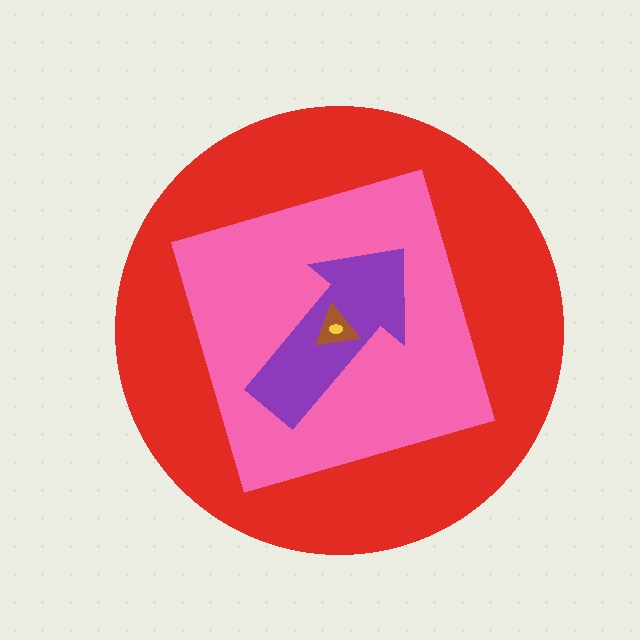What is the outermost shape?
The red circle.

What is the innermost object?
The yellow ellipse.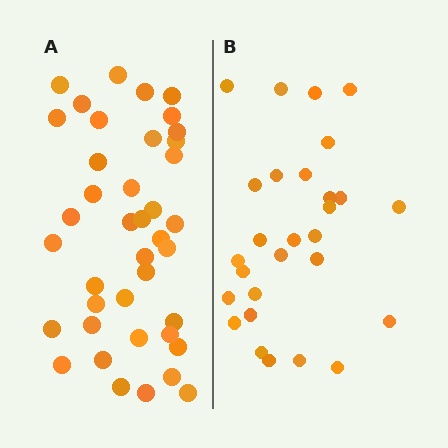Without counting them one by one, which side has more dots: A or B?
Region A (the left region) has more dots.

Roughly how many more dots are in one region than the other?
Region A has roughly 12 or so more dots than region B.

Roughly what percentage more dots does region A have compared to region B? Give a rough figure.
About 45% more.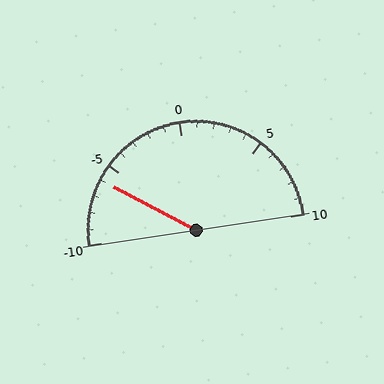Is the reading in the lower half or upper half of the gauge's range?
The reading is in the lower half of the range (-10 to 10).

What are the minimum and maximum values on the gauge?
The gauge ranges from -10 to 10.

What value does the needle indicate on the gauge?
The needle indicates approximately -6.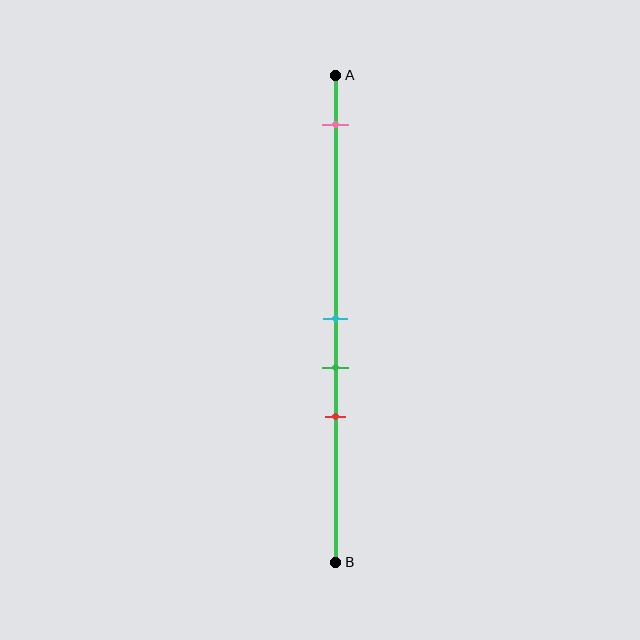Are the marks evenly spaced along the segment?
No, the marks are not evenly spaced.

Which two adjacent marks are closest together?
The cyan and green marks are the closest adjacent pair.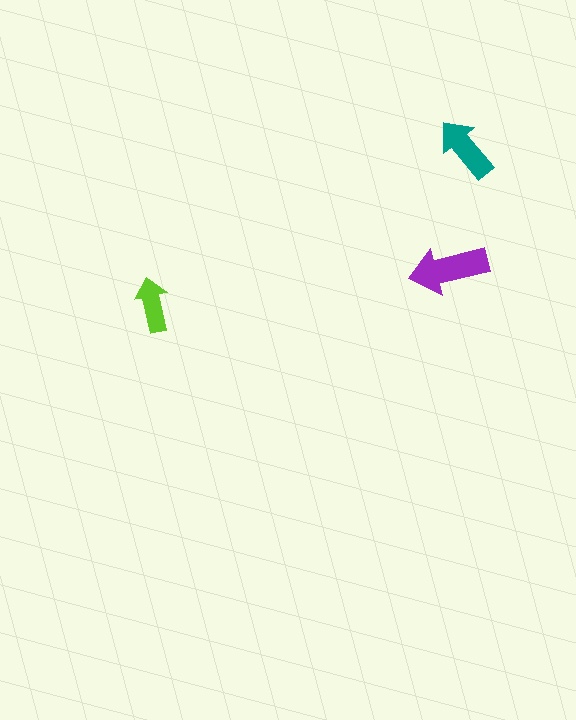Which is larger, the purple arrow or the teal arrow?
The purple one.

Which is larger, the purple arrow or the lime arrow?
The purple one.